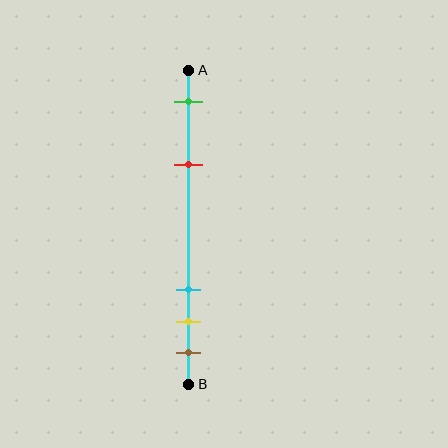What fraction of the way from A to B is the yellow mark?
The yellow mark is approximately 80% (0.8) of the way from A to B.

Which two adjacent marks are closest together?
The yellow and brown marks are the closest adjacent pair.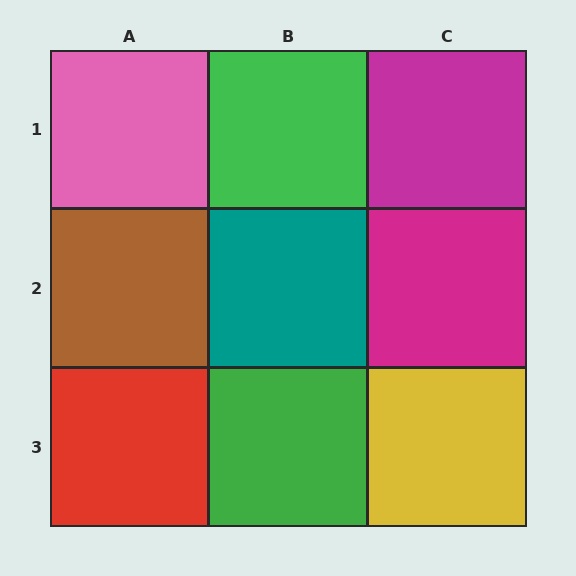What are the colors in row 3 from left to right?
Red, green, yellow.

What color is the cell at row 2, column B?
Teal.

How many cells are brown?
1 cell is brown.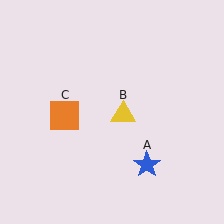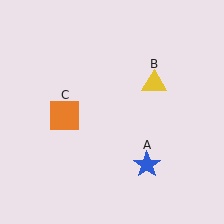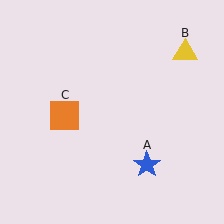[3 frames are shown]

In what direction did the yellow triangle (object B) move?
The yellow triangle (object B) moved up and to the right.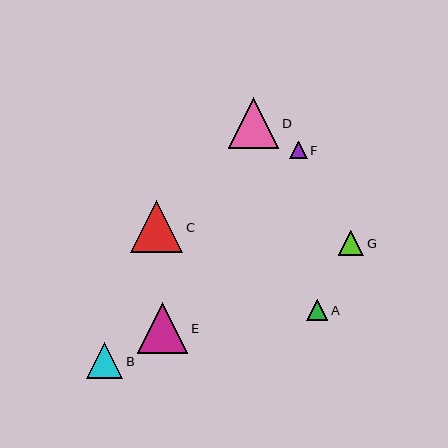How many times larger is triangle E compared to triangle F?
Triangle E is approximately 2.8 times the size of triangle F.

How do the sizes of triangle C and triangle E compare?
Triangle C and triangle E are approximately the same size.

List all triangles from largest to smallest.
From largest to smallest: C, D, E, B, G, A, F.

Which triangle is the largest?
Triangle C is the largest with a size of approximately 52 pixels.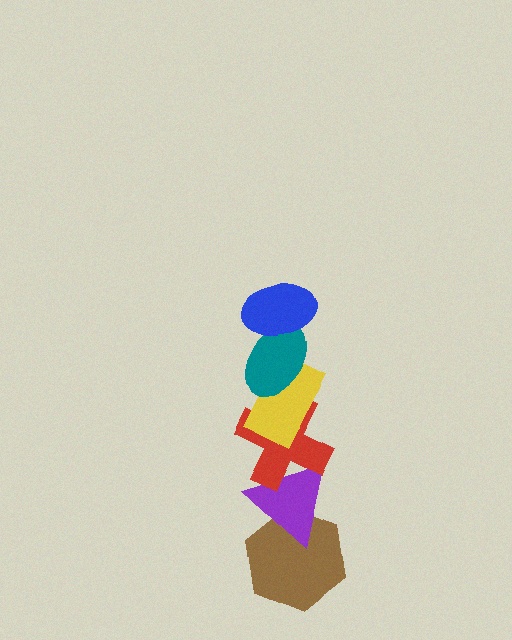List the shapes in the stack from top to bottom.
From top to bottom: the blue ellipse, the teal ellipse, the yellow rectangle, the red cross, the purple triangle, the brown hexagon.